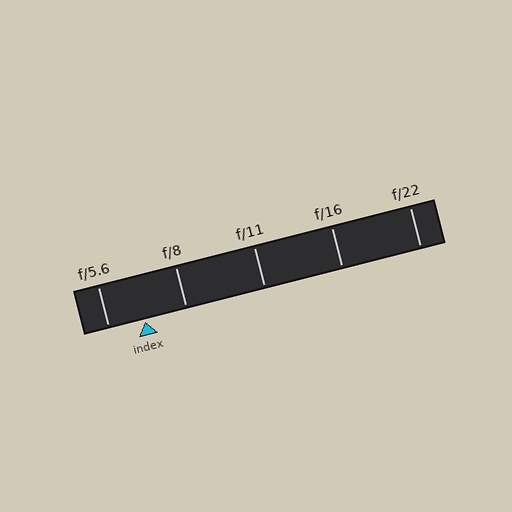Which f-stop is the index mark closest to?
The index mark is closest to f/5.6.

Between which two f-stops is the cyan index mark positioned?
The index mark is between f/5.6 and f/8.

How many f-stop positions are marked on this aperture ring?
There are 5 f-stop positions marked.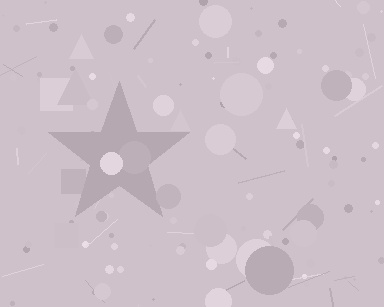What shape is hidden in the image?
A star is hidden in the image.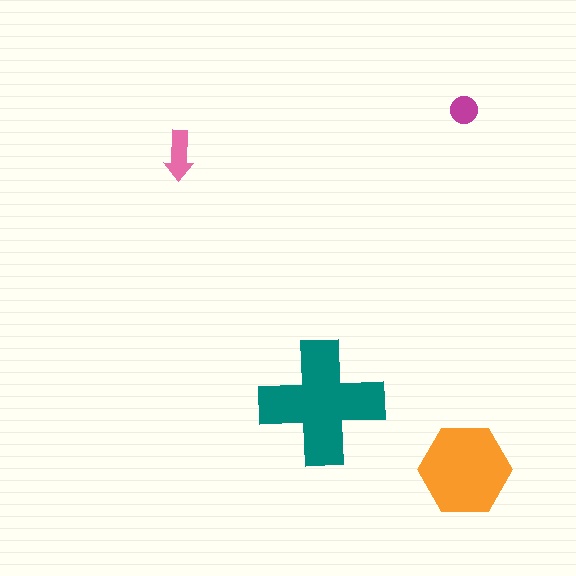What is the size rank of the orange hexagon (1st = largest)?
2nd.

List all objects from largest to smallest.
The teal cross, the orange hexagon, the pink arrow, the magenta circle.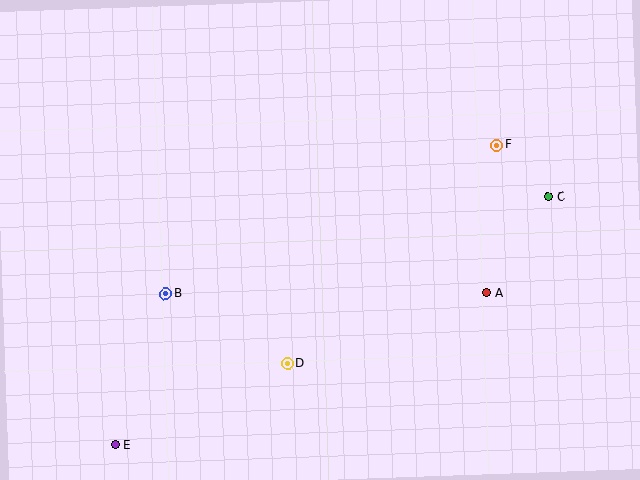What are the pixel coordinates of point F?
Point F is at (497, 145).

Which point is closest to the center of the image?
Point D at (288, 363) is closest to the center.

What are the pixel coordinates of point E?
Point E is at (115, 445).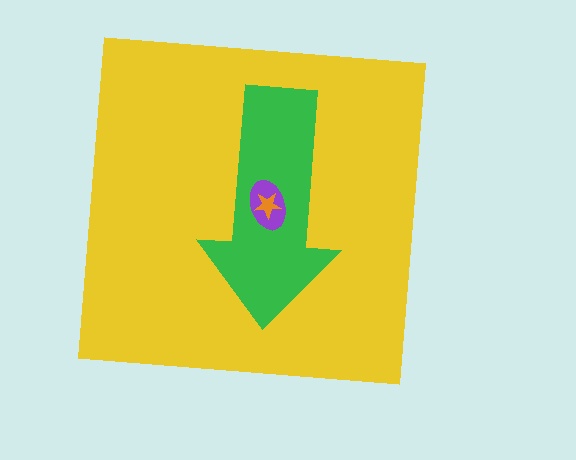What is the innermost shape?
The orange star.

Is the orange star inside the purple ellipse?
Yes.